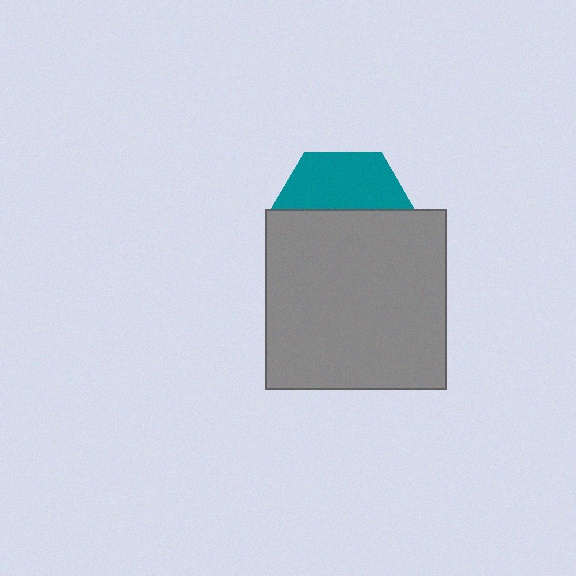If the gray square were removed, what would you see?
You would see the complete teal hexagon.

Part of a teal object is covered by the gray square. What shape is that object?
It is a hexagon.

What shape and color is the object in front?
The object in front is a gray square.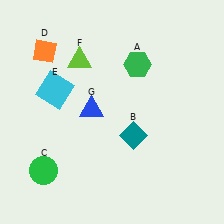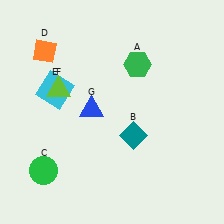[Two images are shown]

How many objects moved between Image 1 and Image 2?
1 object moved between the two images.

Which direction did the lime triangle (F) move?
The lime triangle (F) moved down.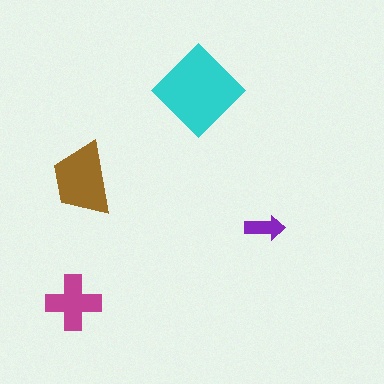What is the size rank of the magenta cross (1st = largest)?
3rd.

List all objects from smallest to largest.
The purple arrow, the magenta cross, the brown trapezoid, the cyan diamond.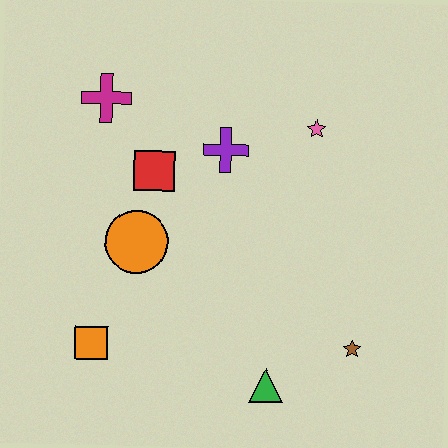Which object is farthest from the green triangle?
The magenta cross is farthest from the green triangle.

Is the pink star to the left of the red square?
No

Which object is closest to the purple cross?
The red square is closest to the purple cross.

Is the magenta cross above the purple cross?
Yes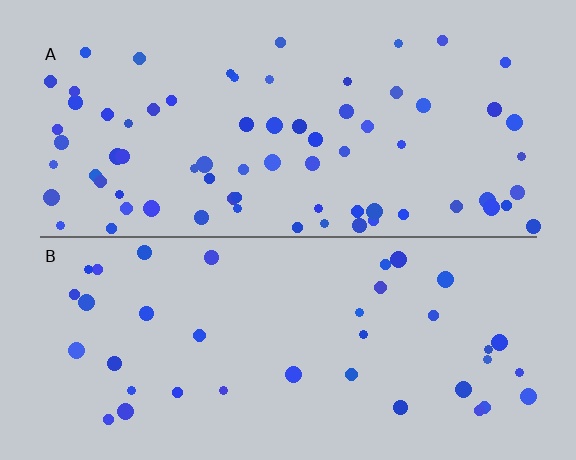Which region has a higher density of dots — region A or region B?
A (the top).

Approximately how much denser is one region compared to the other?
Approximately 1.9× — region A over region B.